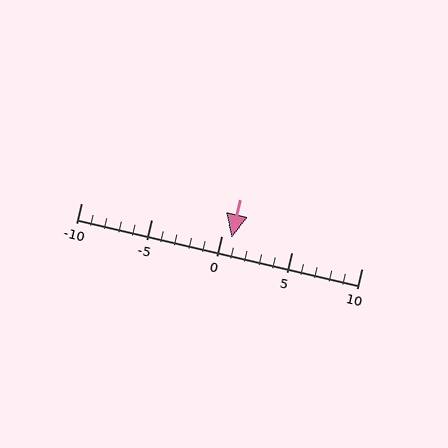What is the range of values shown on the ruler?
The ruler shows values from -10 to 10.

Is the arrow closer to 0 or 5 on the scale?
The arrow is closer to 0.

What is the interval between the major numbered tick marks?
The major tick marks are spaced 5 units apart.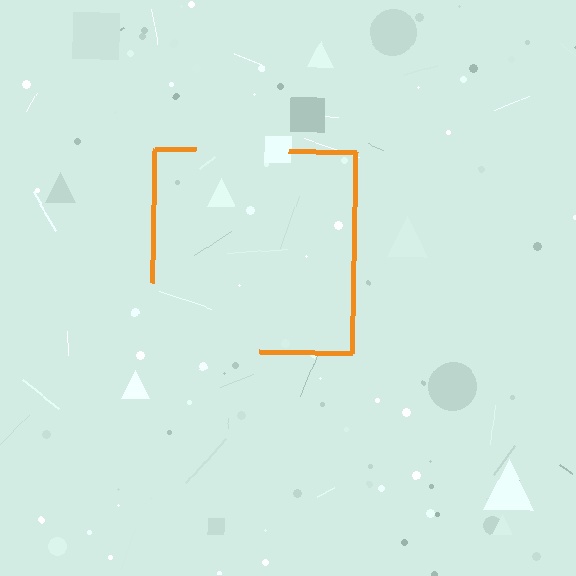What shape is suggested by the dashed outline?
The dashed outline suggests a square.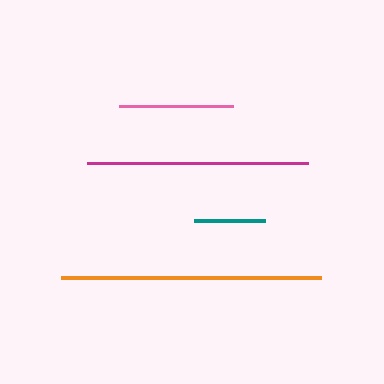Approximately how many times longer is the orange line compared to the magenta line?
The orange line is approximately 1.2 times the length of the magenta line.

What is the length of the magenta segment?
The magenta segment is approximately 221 pixels long.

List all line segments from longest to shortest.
From longest to shortest: orange, magenta, pink, teal.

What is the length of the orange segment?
The orange segment is approximately 259 pixels long.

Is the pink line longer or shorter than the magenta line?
The magenta line is longer than the pink line.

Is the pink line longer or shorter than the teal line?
The pink line is longer than the teal line.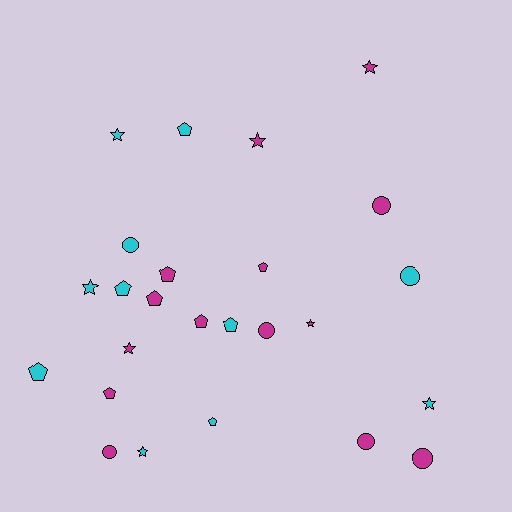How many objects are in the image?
There are 25 objects.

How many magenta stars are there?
There are 4 magenta stars.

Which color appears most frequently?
Magenta, with 14 objects.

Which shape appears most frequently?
Pentagon, with 10 objects.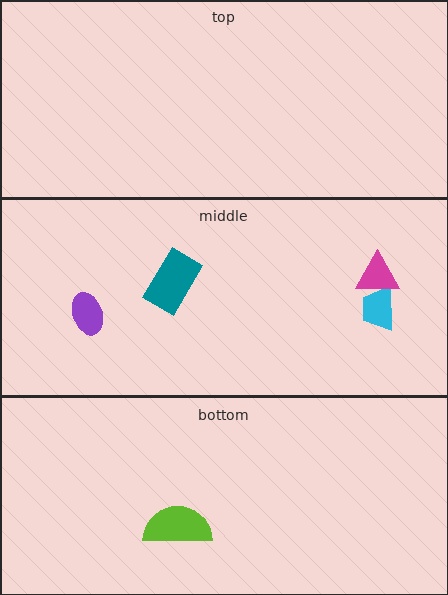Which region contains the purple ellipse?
The middle region.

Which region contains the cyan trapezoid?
The middle region.